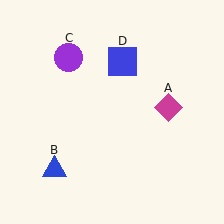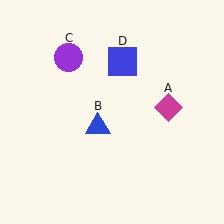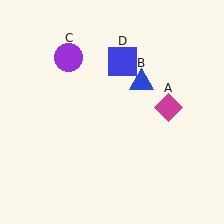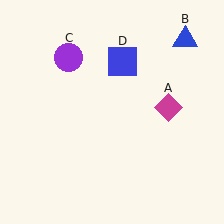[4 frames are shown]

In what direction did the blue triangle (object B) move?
The blue triangle (object B) moved up and to the right.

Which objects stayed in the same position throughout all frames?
Magenta diamond (object A) and purple circle (object C) and blue square (object D) remained stationary.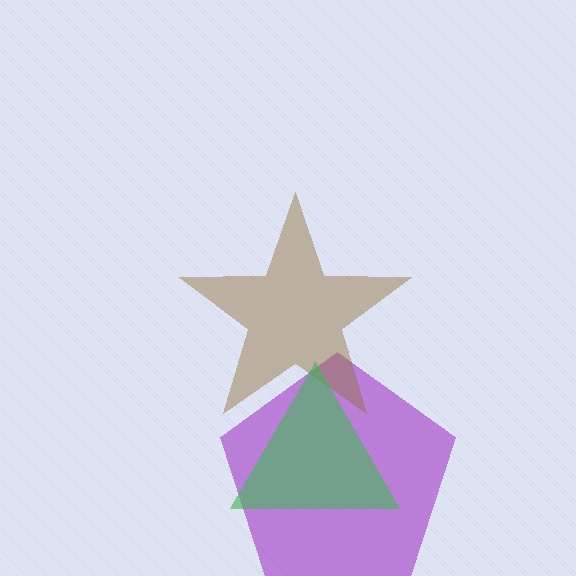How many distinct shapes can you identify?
There are 3 distinct shapes: a purple pentagon, a brown star, a green triangle.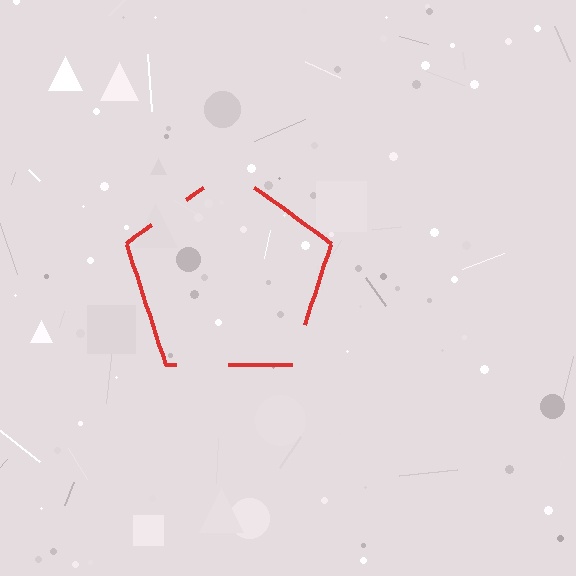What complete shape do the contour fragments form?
The contour fragments form a pentagon.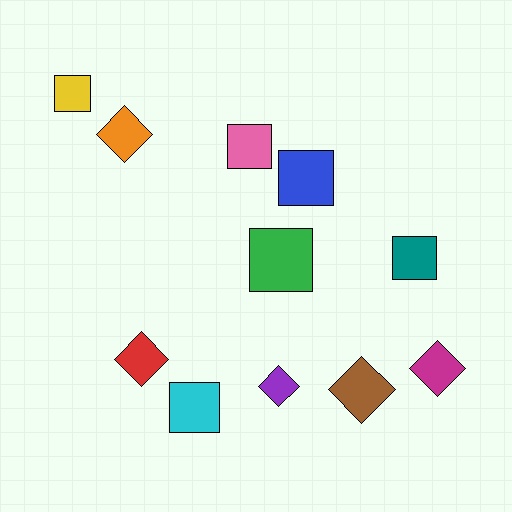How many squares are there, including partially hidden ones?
There are 6 squares.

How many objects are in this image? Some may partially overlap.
There are 11 objects.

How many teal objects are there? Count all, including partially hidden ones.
There is 1 teal object.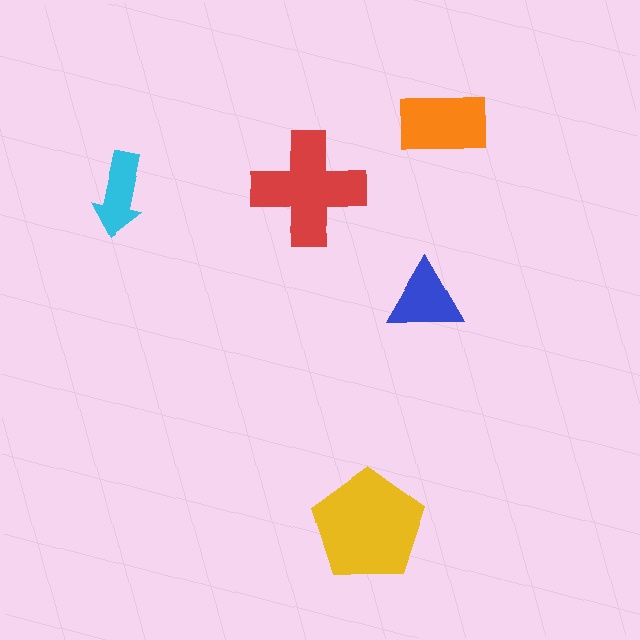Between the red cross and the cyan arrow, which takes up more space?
The red cross.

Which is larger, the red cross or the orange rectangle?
The red cross.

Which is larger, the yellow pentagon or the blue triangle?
The yellow pentagon.